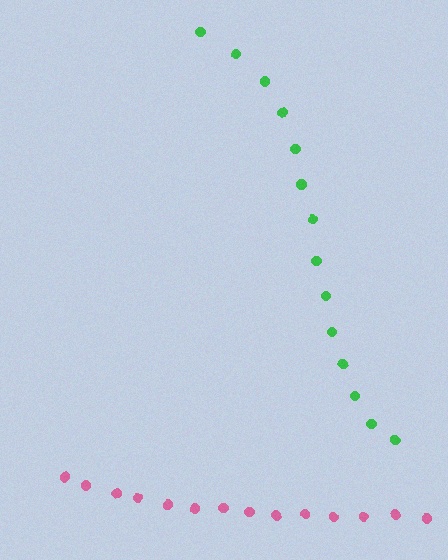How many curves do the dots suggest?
There are 2 distinct paths.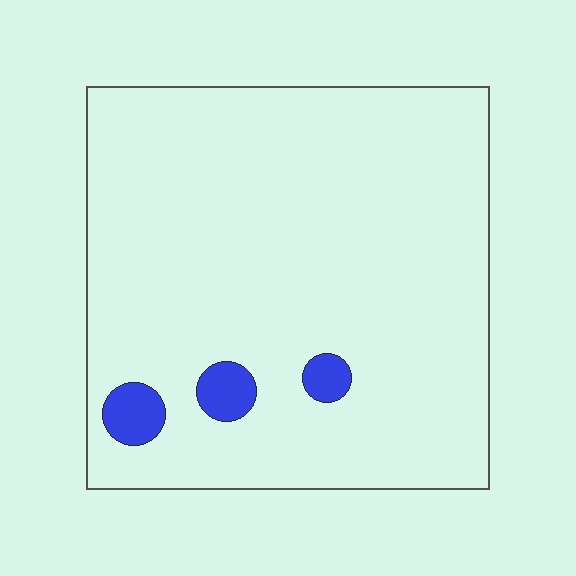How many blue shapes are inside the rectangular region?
3.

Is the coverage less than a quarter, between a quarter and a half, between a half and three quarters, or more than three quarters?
Less than a quarter.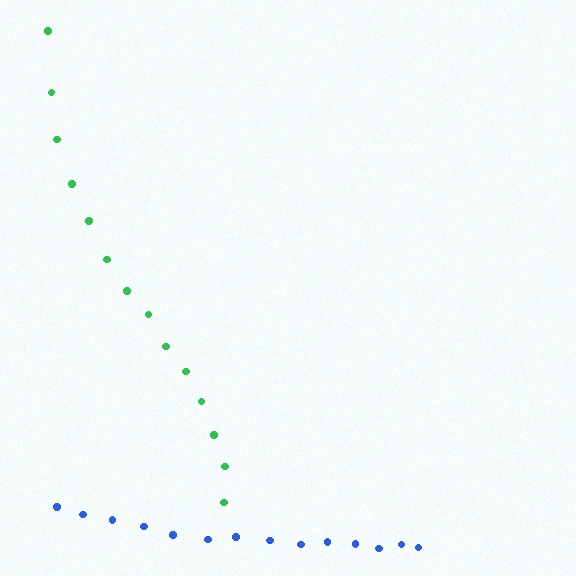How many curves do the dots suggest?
There are 2 distinct paths.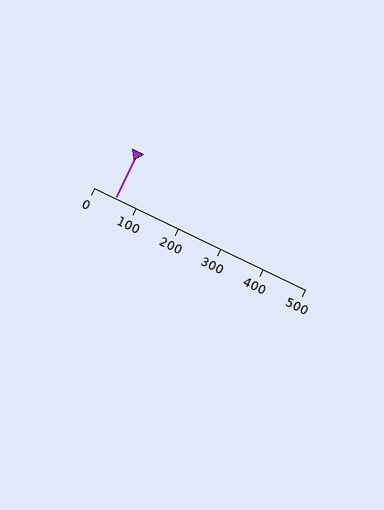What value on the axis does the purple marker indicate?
The marker indicates approximately 50.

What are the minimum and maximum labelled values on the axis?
The axis runs from 0 to 500.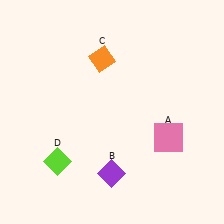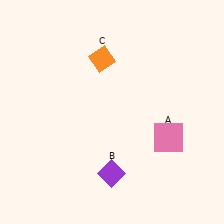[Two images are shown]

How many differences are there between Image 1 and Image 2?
There is 1 difference between the two images.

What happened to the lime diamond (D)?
The lime diamond (D) was removed in Image 2. It was in the bottom-left area of Image 1.